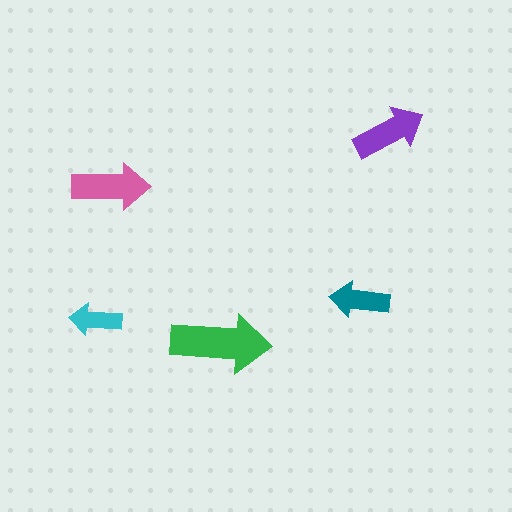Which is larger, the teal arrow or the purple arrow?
The purple one.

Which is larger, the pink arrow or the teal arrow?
The pink one.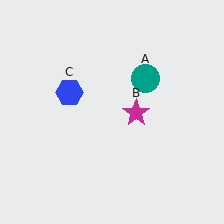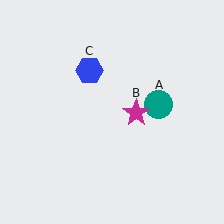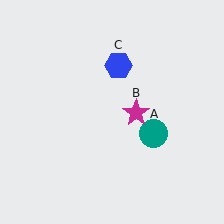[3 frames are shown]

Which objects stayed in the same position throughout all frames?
Magenta star (object B) remained stationary.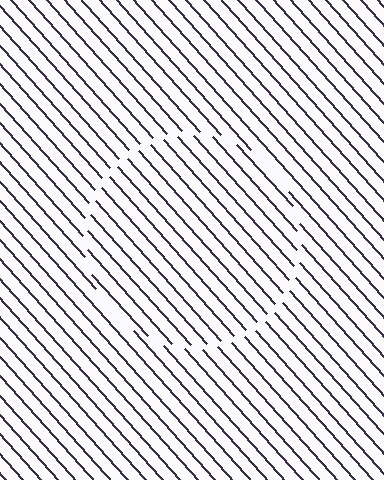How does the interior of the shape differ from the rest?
The interior of the shape contains the same grating, shifted by half a period — the contour is defined by the phase discontinuity where line-ends from the inner and outer gratings abut.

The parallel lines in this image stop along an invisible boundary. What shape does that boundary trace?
An illusory circle. The interior of the shape contains the same grating, shifted by half a period — the contour is defined by the phase discontinuity where line-ends from the inner and outer gratings abut.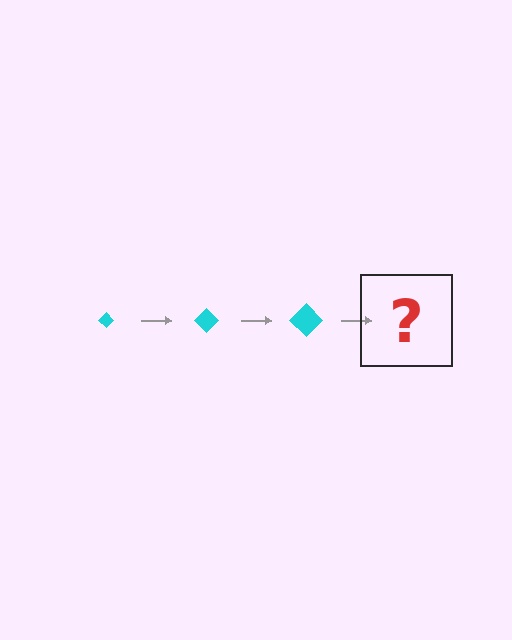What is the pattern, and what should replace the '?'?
The pattern is that the diamond gets progressively larger each step. The '?' should be a cyan diamond, larger than the previous one.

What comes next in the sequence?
The next element should be a cyan diamond, larger than the previous one.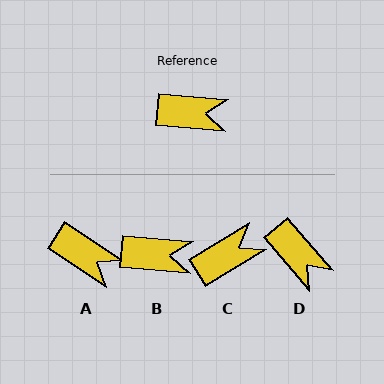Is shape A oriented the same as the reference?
No, it is off by about 29 degrees.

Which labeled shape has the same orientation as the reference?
B.